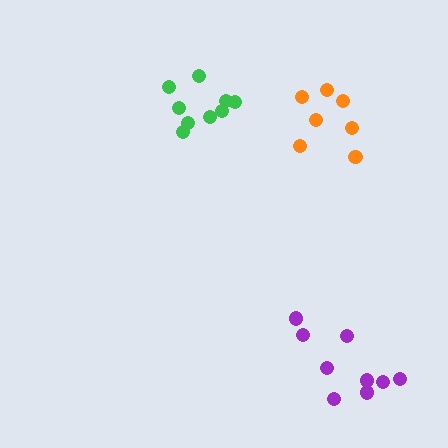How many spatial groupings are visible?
There are 3 spatial groupings.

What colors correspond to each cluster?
The clusters are colored: green, orange, purple.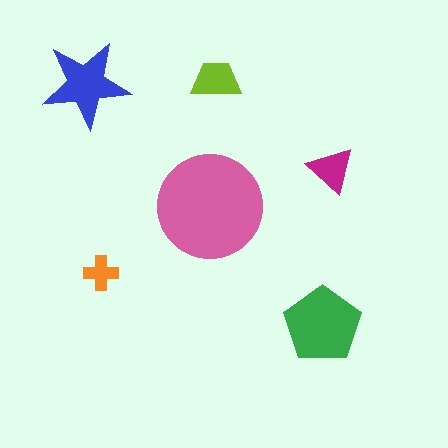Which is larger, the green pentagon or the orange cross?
The green pentagon.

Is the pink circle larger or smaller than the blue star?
Larger.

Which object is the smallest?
The orange cross.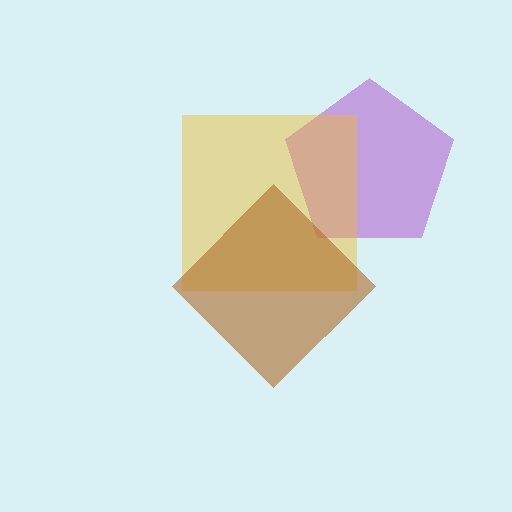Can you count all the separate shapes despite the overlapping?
Yes, there are 3 separate shapes.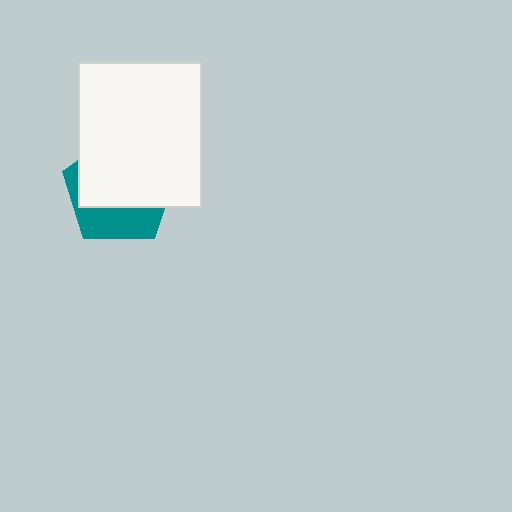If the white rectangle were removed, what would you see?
You would see the complete teal pentagon.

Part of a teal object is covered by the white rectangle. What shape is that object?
It is a pentagon.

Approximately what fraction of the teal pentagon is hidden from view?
Roughly 65% of the teal pentagon is hidden behind the white rectangle.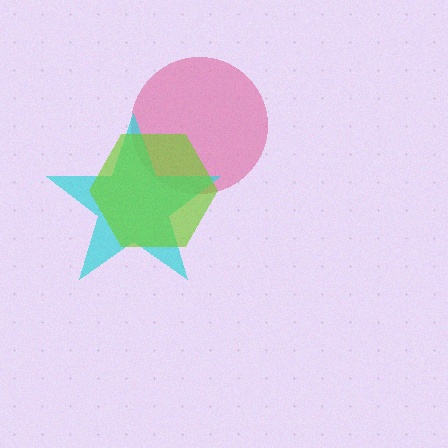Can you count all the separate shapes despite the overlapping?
Yes, there are 3 separate shapes.